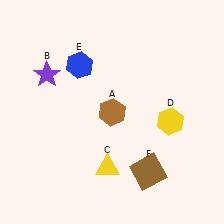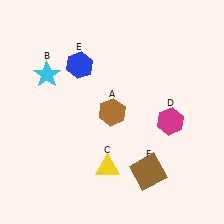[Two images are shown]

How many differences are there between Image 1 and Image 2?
There are 2 differences between the two images.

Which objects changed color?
B changed from purple to cyan. D changed from yellow to magenta.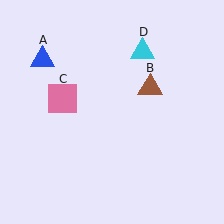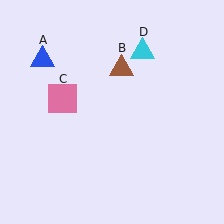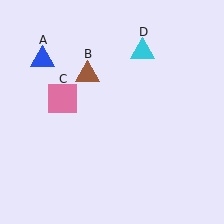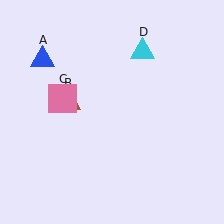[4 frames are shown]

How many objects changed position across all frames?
1 object changed position: brown triangle (object B).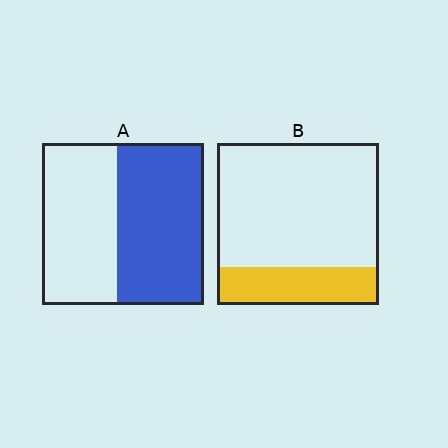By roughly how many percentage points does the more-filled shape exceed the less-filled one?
By roughly 30 percentage points (A over B).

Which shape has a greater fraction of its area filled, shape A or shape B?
Shape A.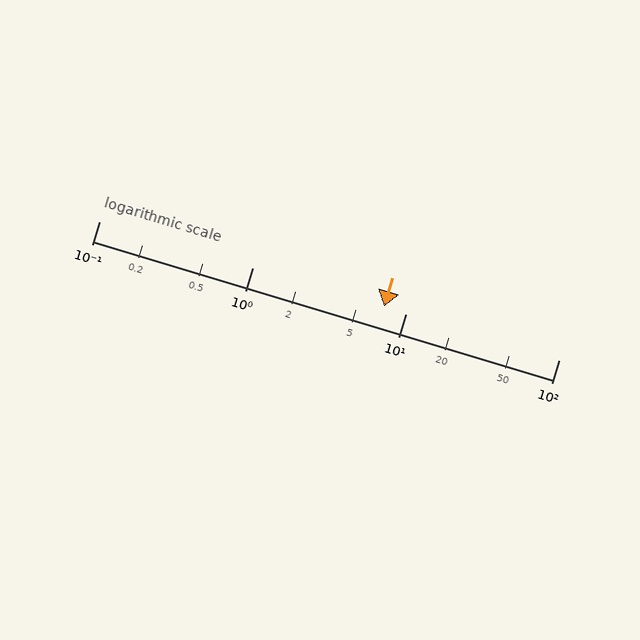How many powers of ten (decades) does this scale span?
The scale spans 3 decades, from 0.1 to 100.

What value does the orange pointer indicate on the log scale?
The pointer indicates approximately 7.2.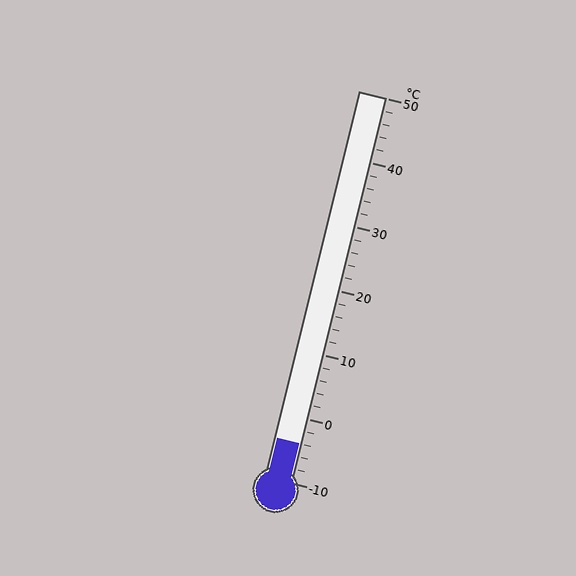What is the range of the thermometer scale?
The thermometer scale ranges from -10°C to 50°C.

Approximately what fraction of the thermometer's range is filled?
The thermometer is filled to approximately 10% of its range.